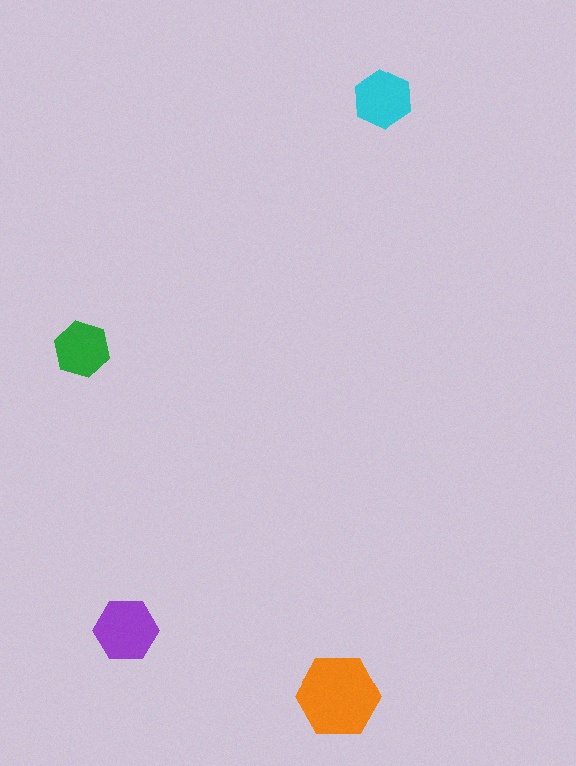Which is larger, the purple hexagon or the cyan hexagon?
The purple one.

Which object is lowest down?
The orange hexagon is bottommost.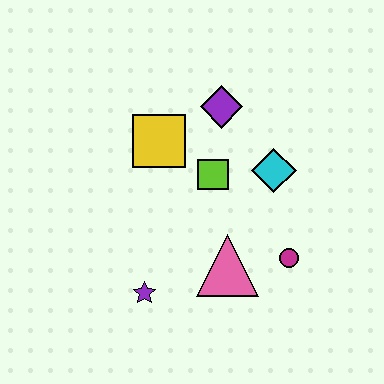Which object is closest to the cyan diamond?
The lime square is closest to the cyan diamond.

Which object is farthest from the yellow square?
The magenta circle is farthest from the yellow square.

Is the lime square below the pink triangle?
No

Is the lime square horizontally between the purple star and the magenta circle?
Yes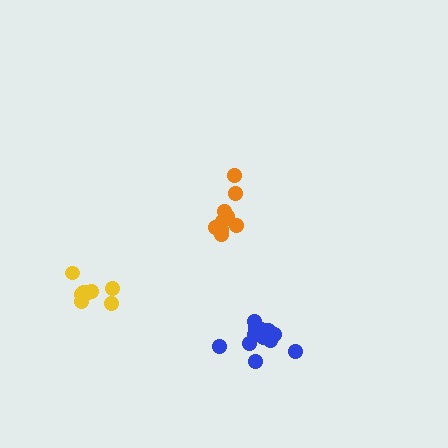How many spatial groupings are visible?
There are 3 spatial groupings.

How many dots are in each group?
Group 1: 8 dots, Group 2: 9 dots, Group 3: 12 dots (29 total).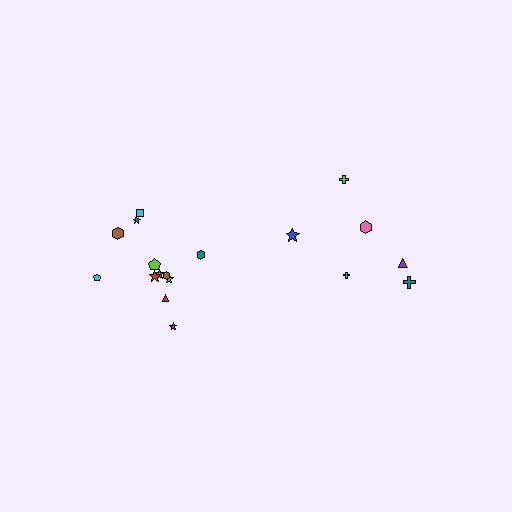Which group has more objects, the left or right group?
The left group.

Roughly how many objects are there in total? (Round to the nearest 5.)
Roughly 20 objects in total.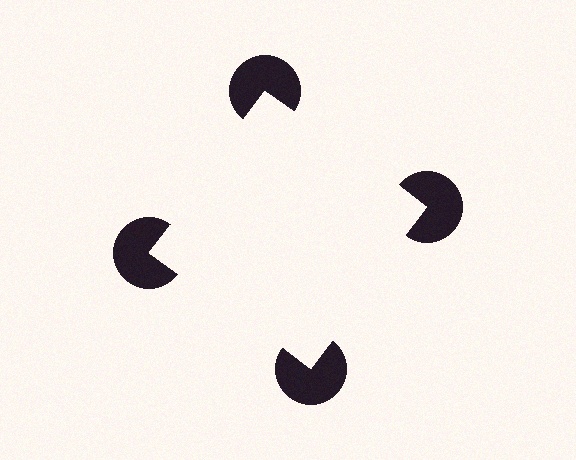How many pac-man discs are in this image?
There are 4 — one at each vertex of the illusory square.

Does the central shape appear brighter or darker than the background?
It typically appears slightly brighter than the background, even though no actual brightness change is drawn.